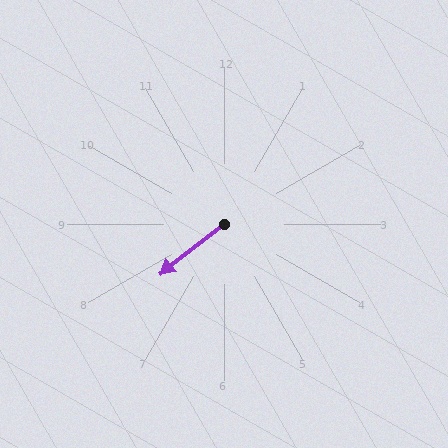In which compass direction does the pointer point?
Southwest.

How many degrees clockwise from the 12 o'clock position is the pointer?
Approximately 232 degrees.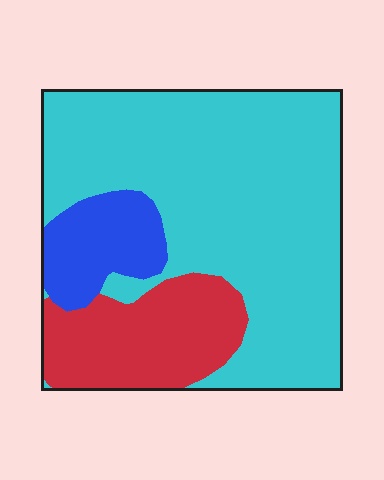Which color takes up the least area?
Blue, at roughly 10%.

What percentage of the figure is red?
Red takes up between a sixth and a third of the figure.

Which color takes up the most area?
Cyan, at roughly 65%.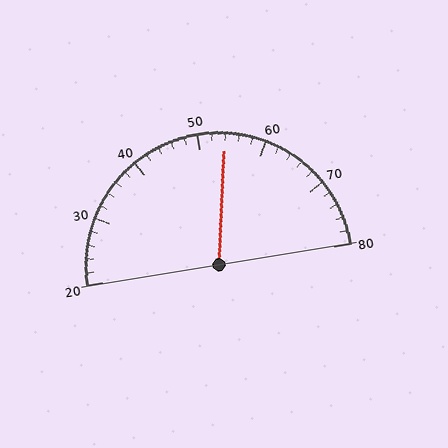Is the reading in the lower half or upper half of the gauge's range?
The reading is in the upper half of the range (20 to 80).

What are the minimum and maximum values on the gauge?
The gauge ranges from 20 to 80.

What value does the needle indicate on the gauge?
The needle indicates approximately 54.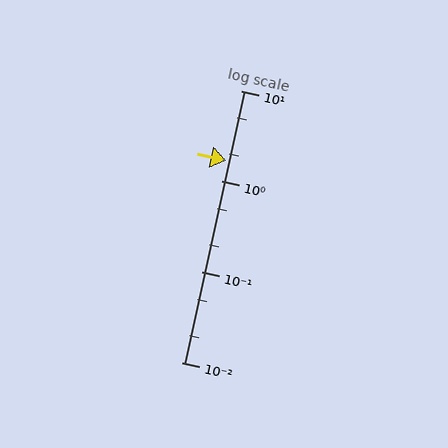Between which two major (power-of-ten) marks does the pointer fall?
The pointer is between 1 and 10.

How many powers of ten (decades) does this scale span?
The scale spans 3 decades, from 0.01 to 10.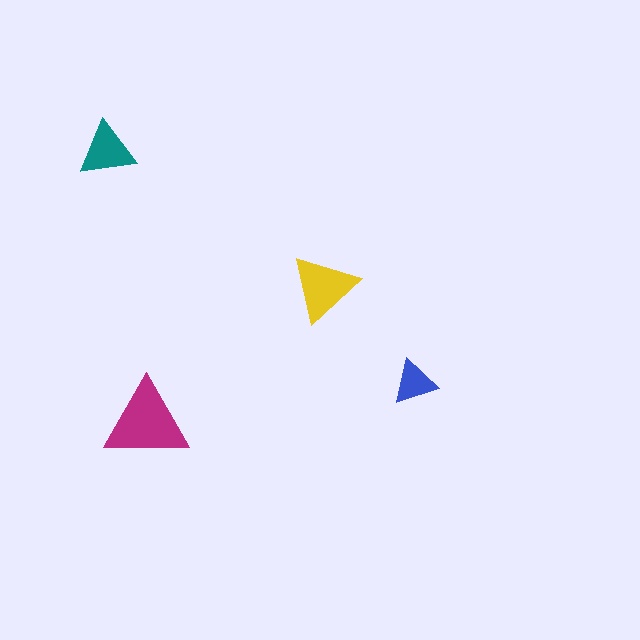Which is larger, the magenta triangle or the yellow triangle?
The magenta one.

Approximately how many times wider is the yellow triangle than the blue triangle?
About 1.5 times wider.